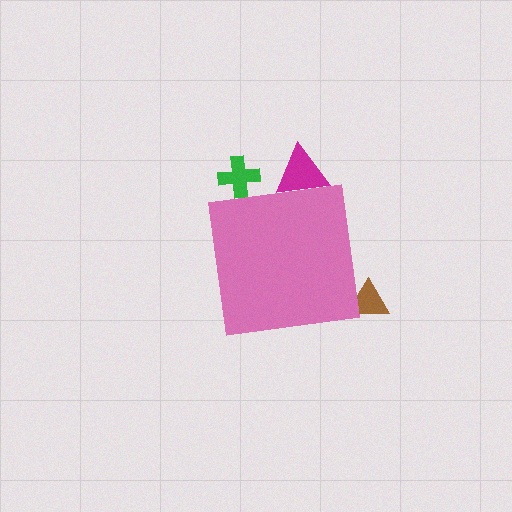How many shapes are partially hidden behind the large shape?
3 shapes are partially hidden.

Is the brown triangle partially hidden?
Yes, the brown triangle is partially hidden behind the pink square.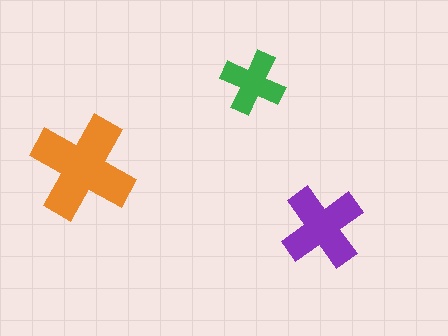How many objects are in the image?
There are 3 objects in the image.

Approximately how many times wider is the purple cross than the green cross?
About 1.5 times wider.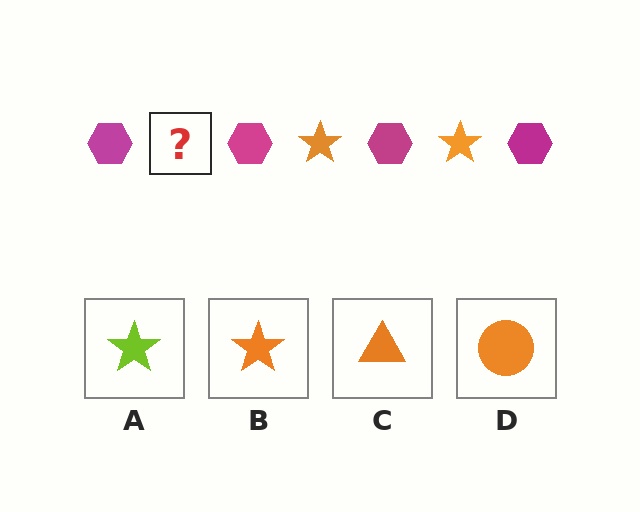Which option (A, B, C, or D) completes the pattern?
B.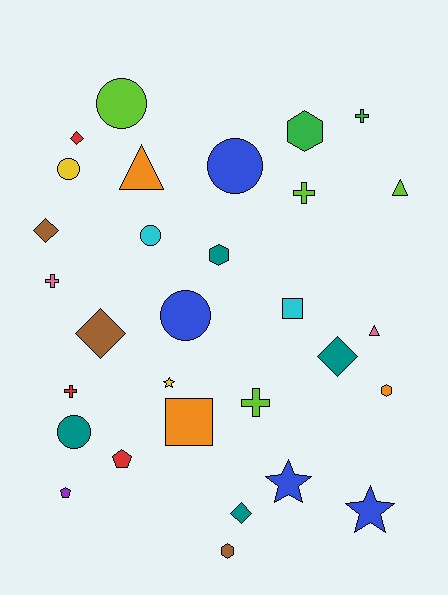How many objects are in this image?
There are 30 objects.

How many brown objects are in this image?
There are 3 brown objects.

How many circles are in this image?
There are 6 circles.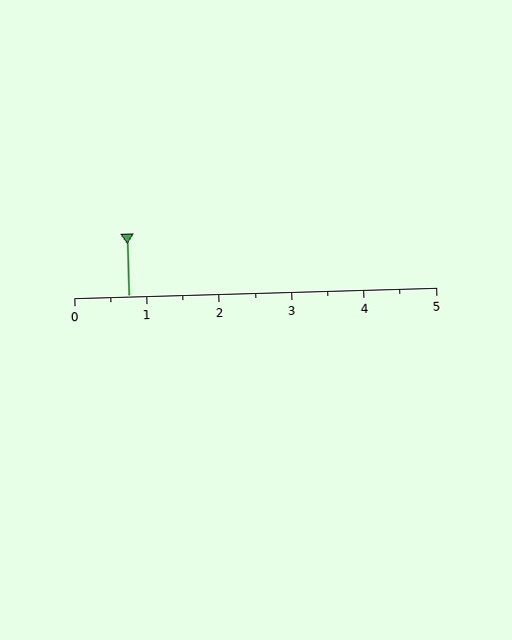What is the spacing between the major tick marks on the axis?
The major ticks are spaced 1 apart.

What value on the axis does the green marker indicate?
The marker indicates approximately 0.8.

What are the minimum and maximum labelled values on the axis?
The axis runs from 0 to 5.